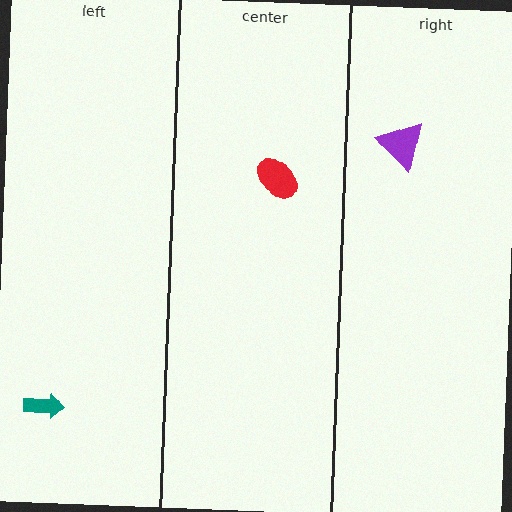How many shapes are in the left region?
1.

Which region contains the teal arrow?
The left region.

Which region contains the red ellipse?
The center region.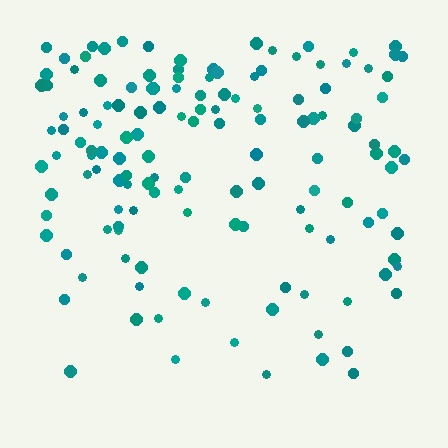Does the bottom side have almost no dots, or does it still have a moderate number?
Still a moderate number, just noticeably fewer than the top.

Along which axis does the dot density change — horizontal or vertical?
Vertical.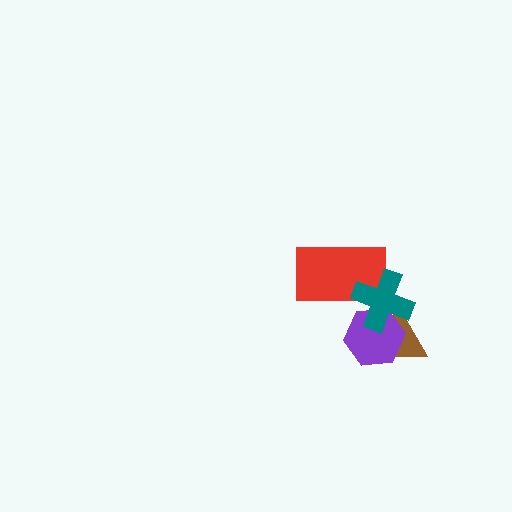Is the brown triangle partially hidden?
Yes, it is partially covered by another shape.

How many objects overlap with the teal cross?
3 objects overlap with the teal cross.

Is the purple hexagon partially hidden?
Yes, it is partially covered by another shape.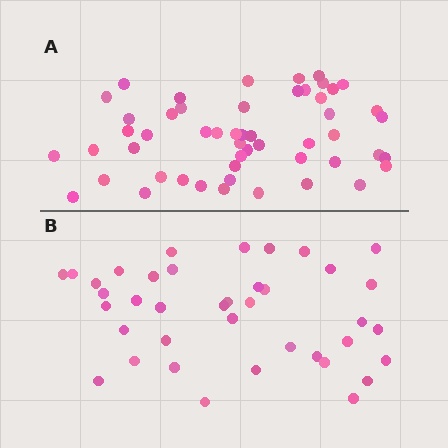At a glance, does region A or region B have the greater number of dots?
Region A (the top region) has more dots.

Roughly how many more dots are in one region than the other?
Region A has approximately 15 more dots than region B.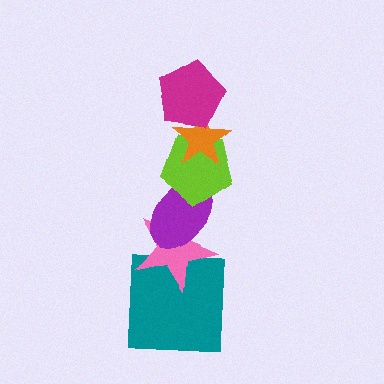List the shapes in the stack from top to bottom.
From top to bottom: the magenta pentagon, the orange star, the lime pentagon, the purple ellipse, the pink star, the teal square.